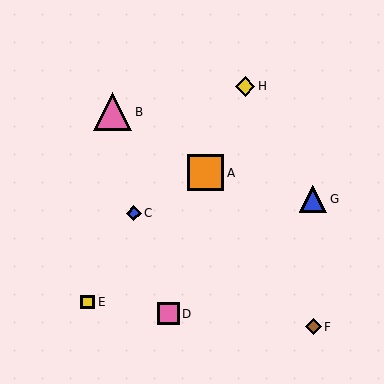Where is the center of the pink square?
The center of the pink square is at (169, 314).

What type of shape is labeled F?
Shape F is a brown diamond.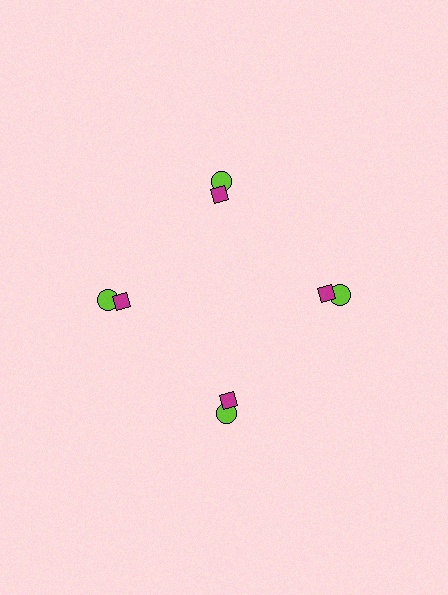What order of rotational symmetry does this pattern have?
This pattern has 4-fold rotational symmetry.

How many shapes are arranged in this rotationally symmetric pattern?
There are 8 shapes, arranged in 4 groups of 2.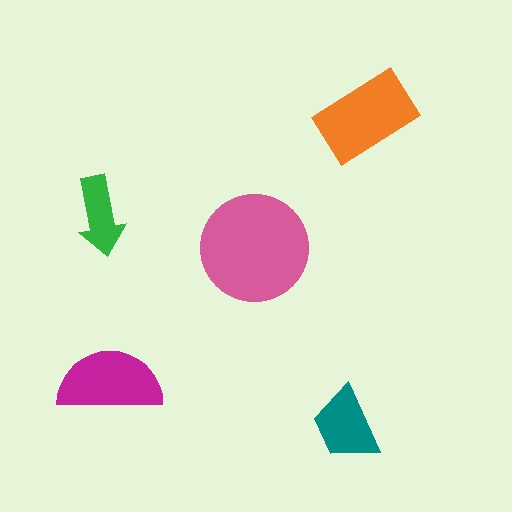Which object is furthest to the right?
The orange rectangle is rightmost.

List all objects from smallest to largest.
The green arrow, the teal trapezoid, the magenta semicircle, the orange rectangle, the pink circle.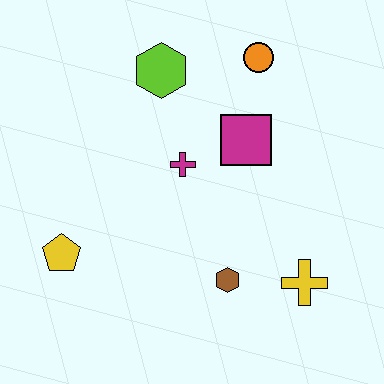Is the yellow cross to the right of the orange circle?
Yes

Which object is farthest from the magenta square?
The yellow pentagon is farthest from the magenta square.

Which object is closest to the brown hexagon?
The yellow cross is closest to the brown hexagon.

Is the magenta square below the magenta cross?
No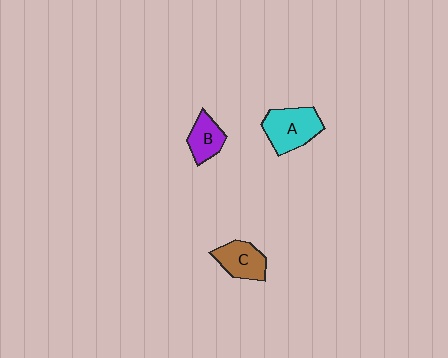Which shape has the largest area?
Shape A (cyan).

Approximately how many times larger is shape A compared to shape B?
Approximately 1.6 times.